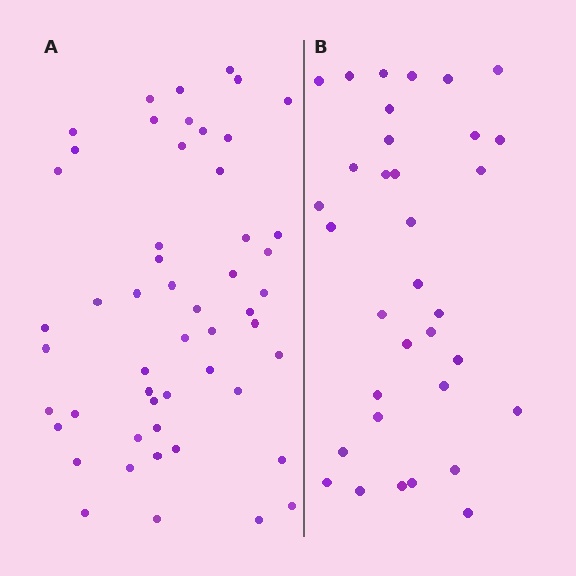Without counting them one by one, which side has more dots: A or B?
Region A (the left region) has more dots.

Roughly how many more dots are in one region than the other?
Region A has approximately 20 more dots than region B.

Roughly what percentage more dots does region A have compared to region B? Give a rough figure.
About 55% more.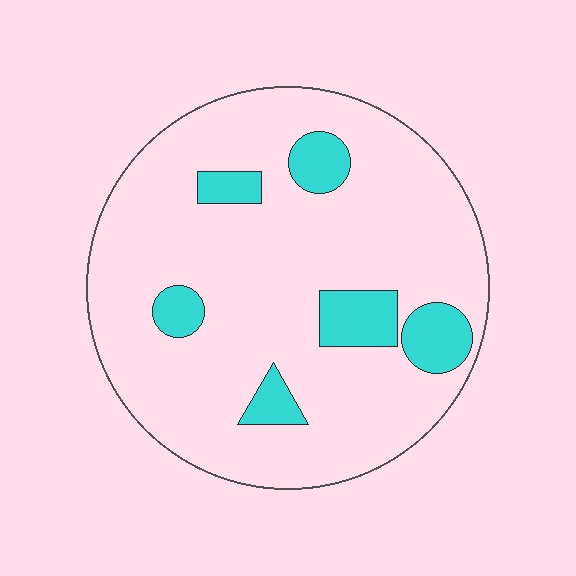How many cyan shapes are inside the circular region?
6.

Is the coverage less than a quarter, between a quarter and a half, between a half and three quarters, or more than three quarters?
Less than a quarter.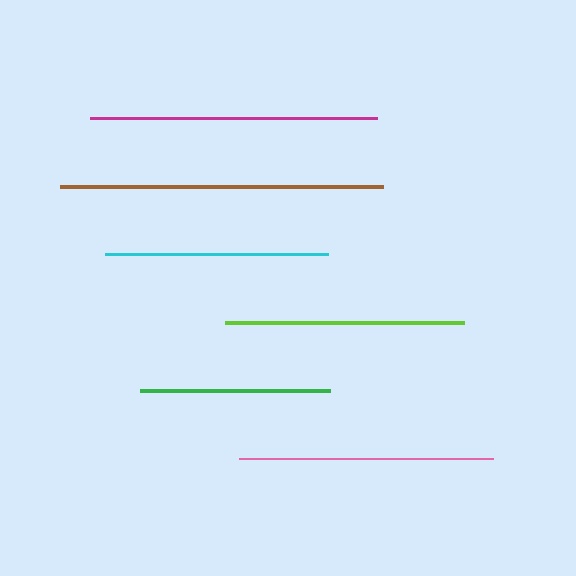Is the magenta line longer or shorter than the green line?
The magenta line is longer than the green line.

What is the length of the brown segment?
The brown segment is approximately 323 pixels long.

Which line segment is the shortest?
The green line is the shortest at approximately 190 pixels.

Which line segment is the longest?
The brown line is the longest at approximately 323 pixels.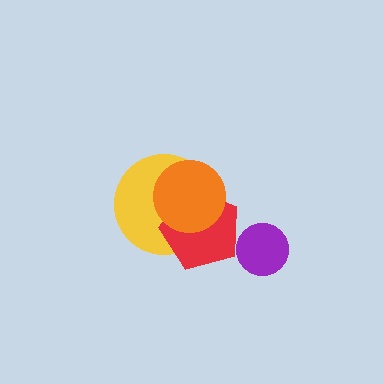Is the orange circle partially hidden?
No, no other shape covers it.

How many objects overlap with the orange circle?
2 objects overlap with the orange circle.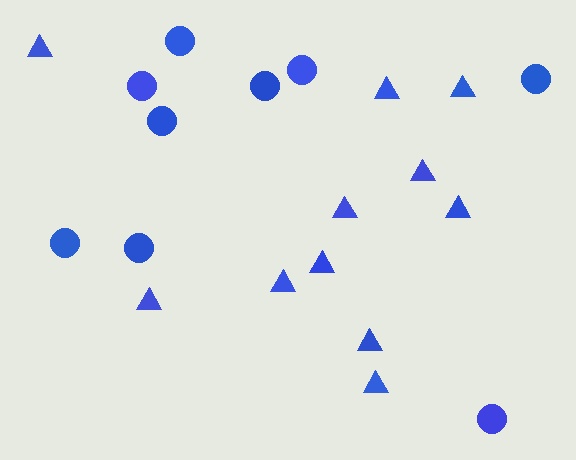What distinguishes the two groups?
There are 2 groups: one group of circles (9) and one group of triangles (11).